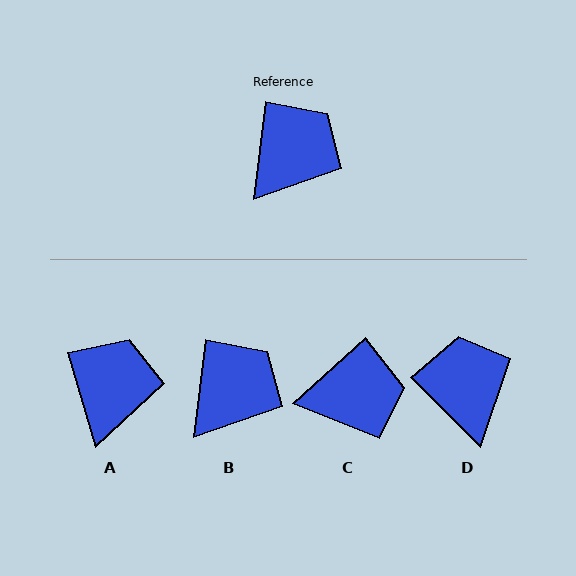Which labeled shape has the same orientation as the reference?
B.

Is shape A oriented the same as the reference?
No, it is off by about 23 degrees.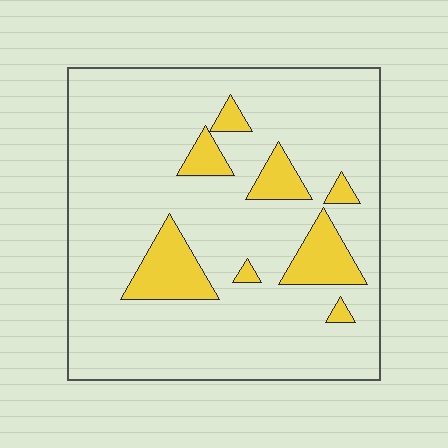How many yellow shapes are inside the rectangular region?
8.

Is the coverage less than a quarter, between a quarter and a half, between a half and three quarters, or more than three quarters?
Less than a quarter.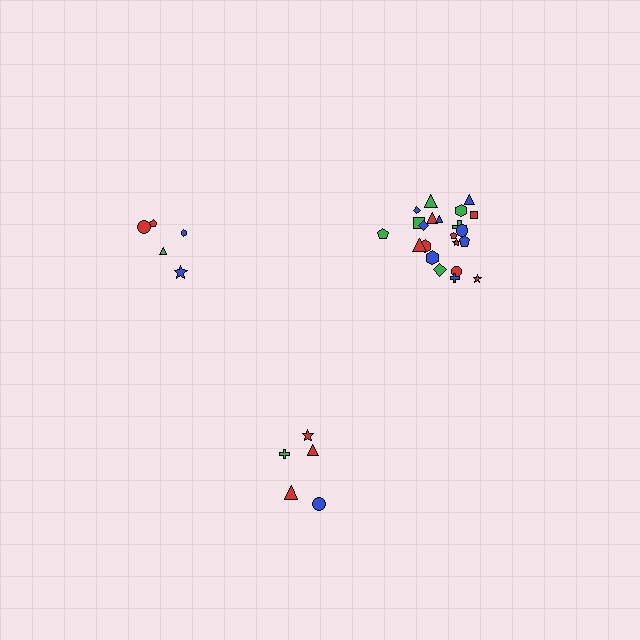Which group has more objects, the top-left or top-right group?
The top-right group.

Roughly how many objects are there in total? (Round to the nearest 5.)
Roughly 30 objects in total.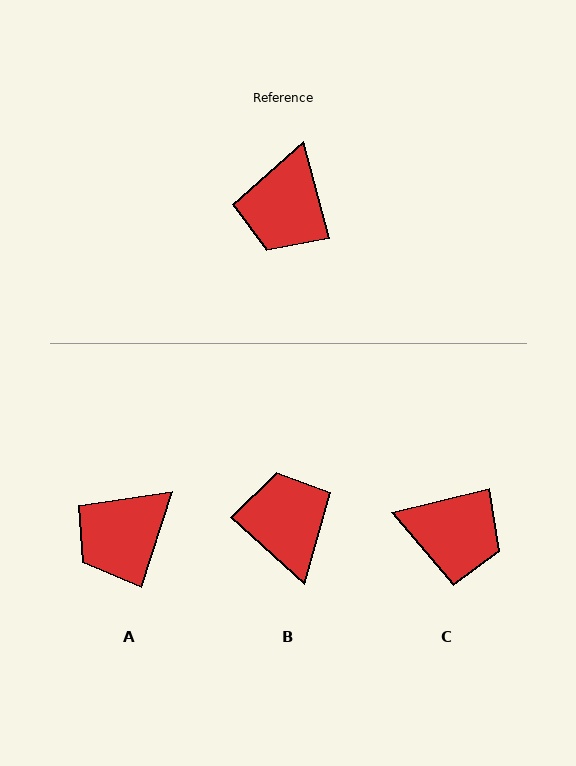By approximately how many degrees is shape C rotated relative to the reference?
Approximately 89 degrees counter-clockwise.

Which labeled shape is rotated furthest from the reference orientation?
B, about 147 degrees away.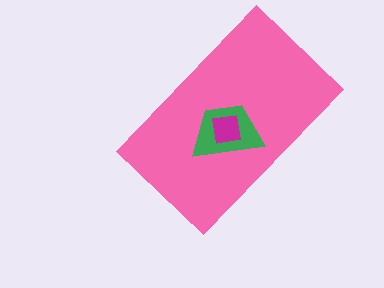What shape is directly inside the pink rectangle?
The green trapezoid.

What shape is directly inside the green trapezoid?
The magenta square.